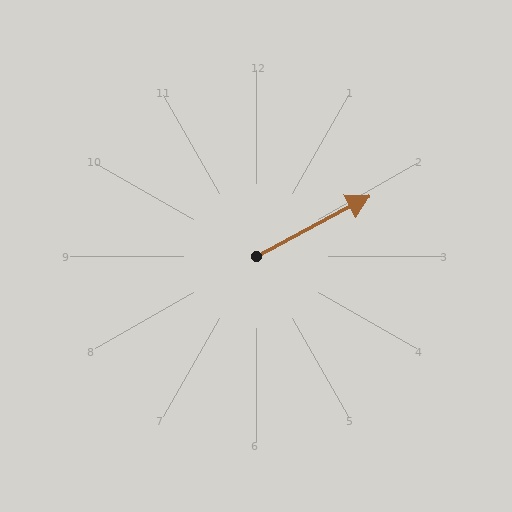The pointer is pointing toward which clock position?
Roughly 2 o'clock.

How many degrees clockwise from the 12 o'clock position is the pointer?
Approximately 62 degrees.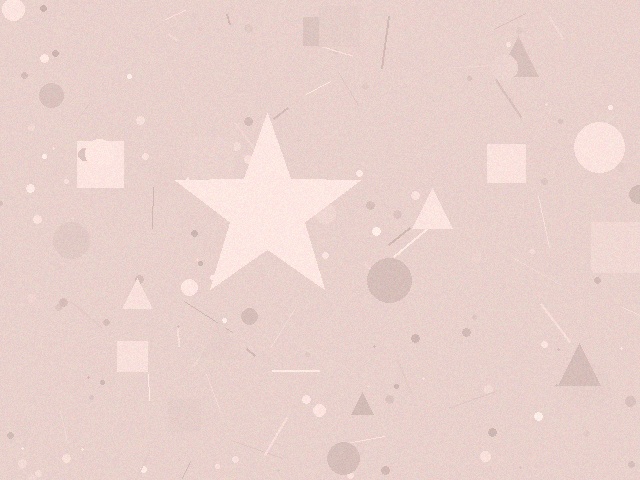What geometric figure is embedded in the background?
A star is embedded in the background.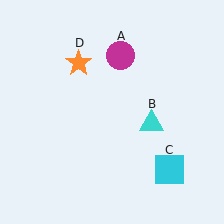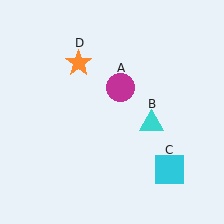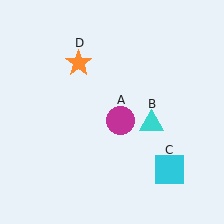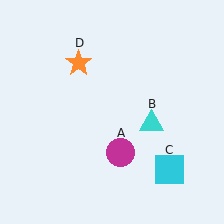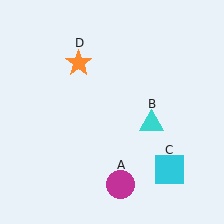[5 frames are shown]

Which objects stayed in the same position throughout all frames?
Cyan triangle (object B) and cyan square (object C) and orange star (object D) remained stationary.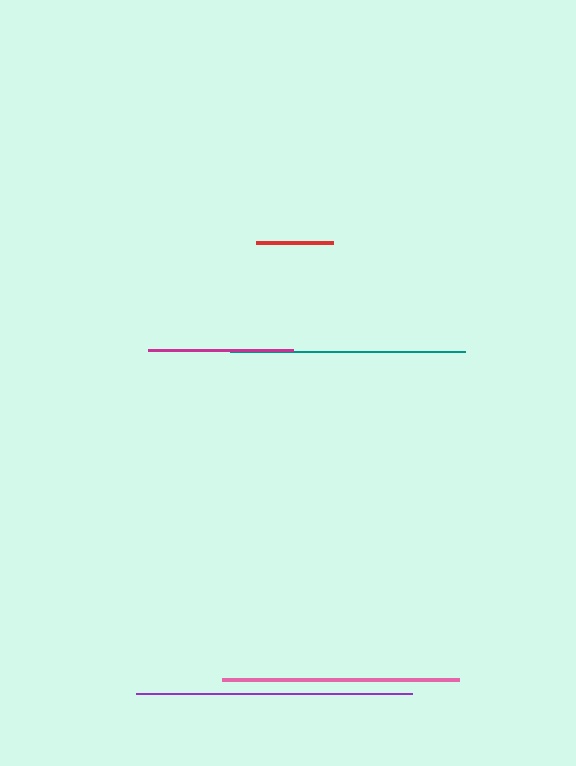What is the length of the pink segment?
The pink segment is approximately 237 pixels long.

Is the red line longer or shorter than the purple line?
The purple line is longer than the red line.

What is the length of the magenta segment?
The magenta segment is approximately 145 pixels long.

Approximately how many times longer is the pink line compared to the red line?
The pink line is approximately 3.1 times the length of the red line.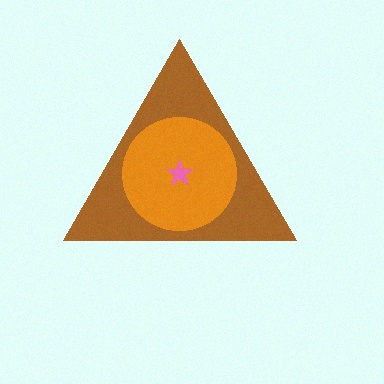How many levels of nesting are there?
3.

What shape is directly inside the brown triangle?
The orange circle.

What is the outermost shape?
The brown triangle.